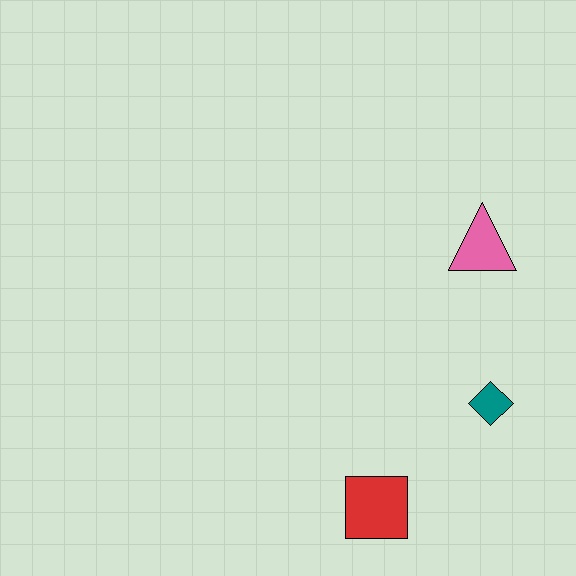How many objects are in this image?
There are 3 objects.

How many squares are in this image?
There is 1 square.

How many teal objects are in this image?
There is 1 teal object.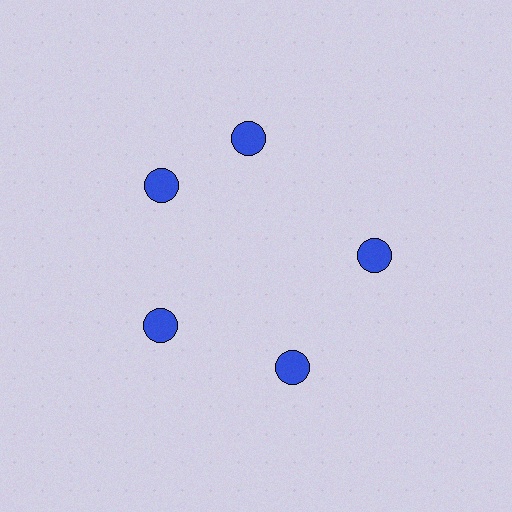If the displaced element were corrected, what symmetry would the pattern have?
It would have 5-fold rotational symmetry — the pattern would map onto itself every 72 degrees.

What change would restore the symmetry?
The symmetry would be restored by rotating it back into even spacing with its neighbors so that all 5 circles sit at equal angles and equal distance from the center.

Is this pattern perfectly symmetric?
No. The 5 blue circles are arranged in a ring, but one element near the 1 o'clock position is rotated out of alignment along the ring, breaking the 5-fold rotational symmetry.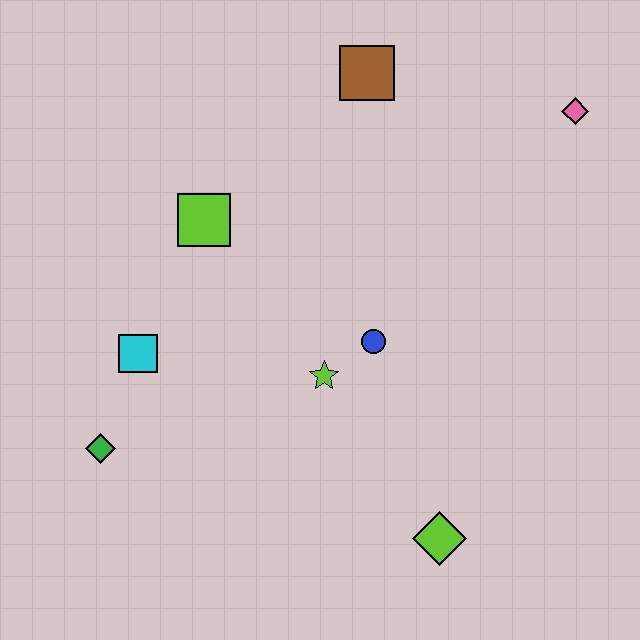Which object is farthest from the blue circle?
The pink diamond is farthest from the blue circle.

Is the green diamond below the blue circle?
Yes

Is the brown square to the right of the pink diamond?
No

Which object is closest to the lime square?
The cyan square is closest to the lime square.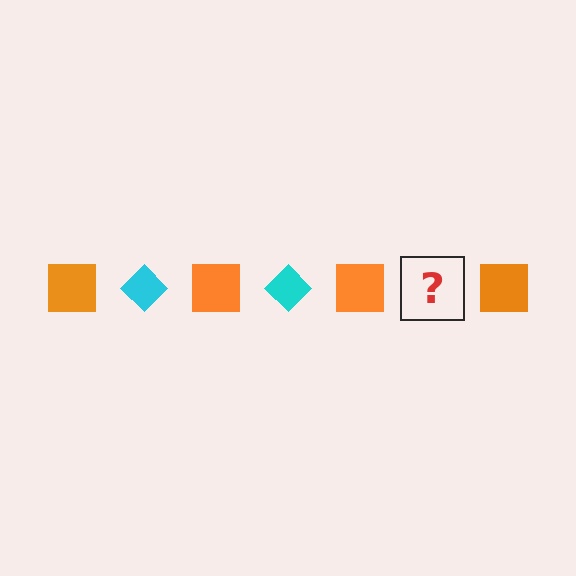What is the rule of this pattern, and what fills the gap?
The rule is that the pattern alternates between orange square and cyan diamond. The gap should be filled with a cyan diamond.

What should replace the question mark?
The question mark should be replaced with a cyan diamond.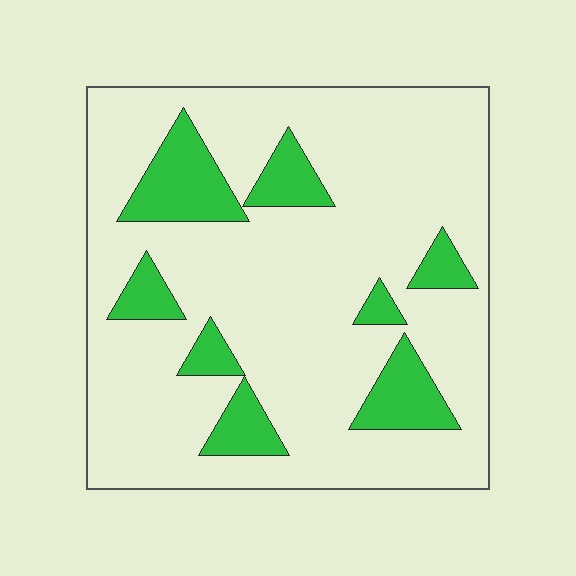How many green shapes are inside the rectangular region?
8.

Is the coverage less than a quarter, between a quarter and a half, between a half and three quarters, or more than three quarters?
Less than a quarter.